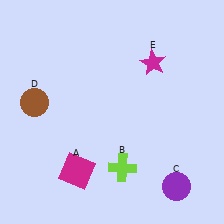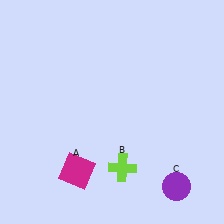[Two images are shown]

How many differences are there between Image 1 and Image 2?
There are 2 differences between the two images.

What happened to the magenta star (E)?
The magenta star (E) was removed in Image 2. It was in the top-right area of Image 1.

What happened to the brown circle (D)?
The brown circle (D) was removed in Image 2. It was in the top-left area of Image 1.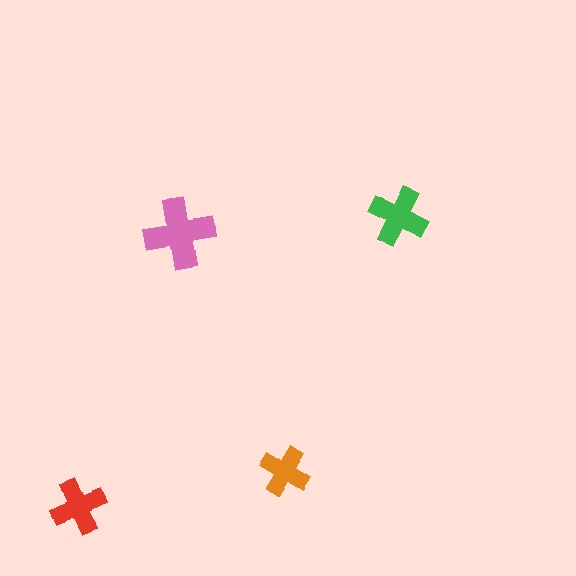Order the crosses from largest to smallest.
the pink one, the green one, the red one, the orange one.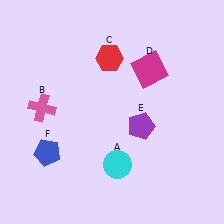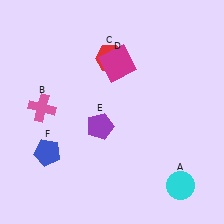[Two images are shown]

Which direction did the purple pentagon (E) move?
The purple pentagon (E) moved left.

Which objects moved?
The objects that moved are: the cyan circle (A), the magenta square (D), the purple pentagon (E).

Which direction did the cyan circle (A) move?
The cyan circle (A) moved right.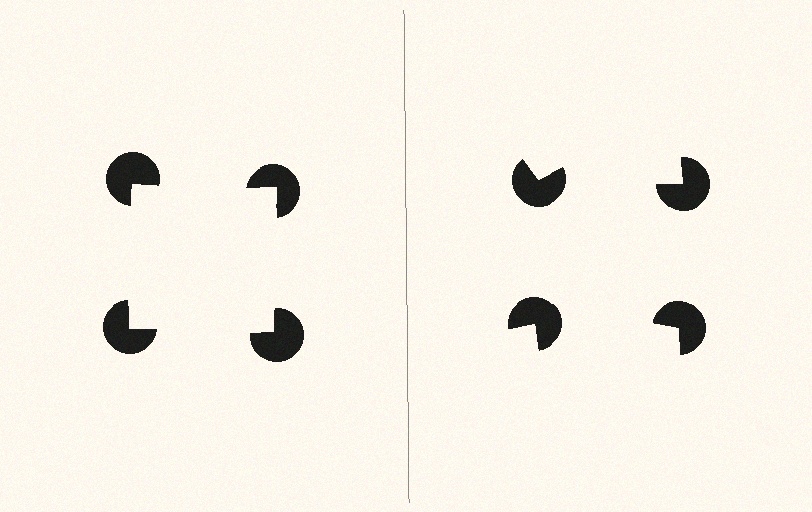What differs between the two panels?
The pac-man discs are positioned identically on both sides; only the wedge orientations differ. On the left they align to a square; on the right they are misaligned.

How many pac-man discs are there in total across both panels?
8 — 4 on each side.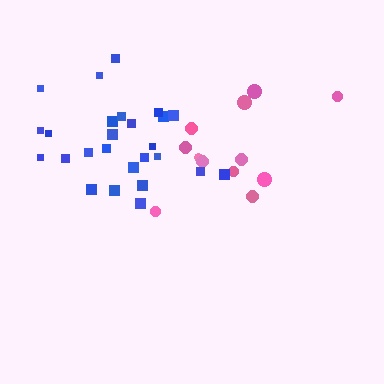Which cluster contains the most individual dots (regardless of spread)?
Blue (26).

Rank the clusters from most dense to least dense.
blue, pink.